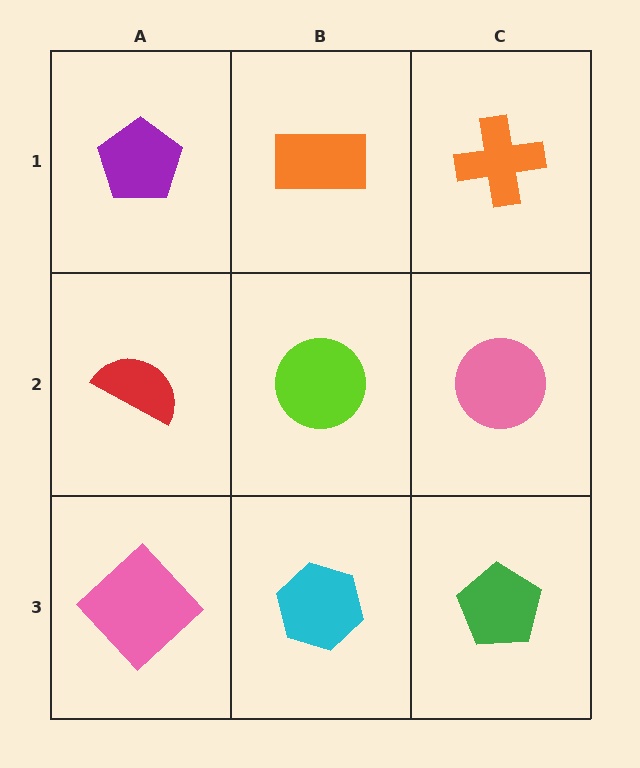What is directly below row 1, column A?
A red semicircle.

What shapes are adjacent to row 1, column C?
A pink circle (row 2, column C), an orange rectangle (row 1, column B).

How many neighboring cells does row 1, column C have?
2.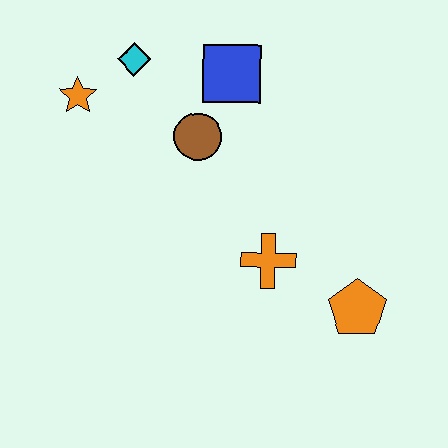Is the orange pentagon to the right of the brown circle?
Yes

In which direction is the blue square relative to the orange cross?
The blue square is above the orange cross.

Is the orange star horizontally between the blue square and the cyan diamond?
No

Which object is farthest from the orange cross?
The orange star is farthest from the orange cross.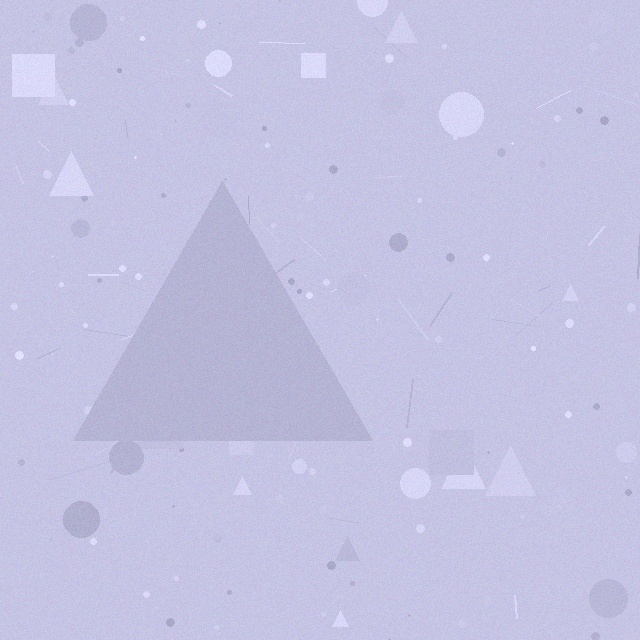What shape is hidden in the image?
A triangle is hidden in the image.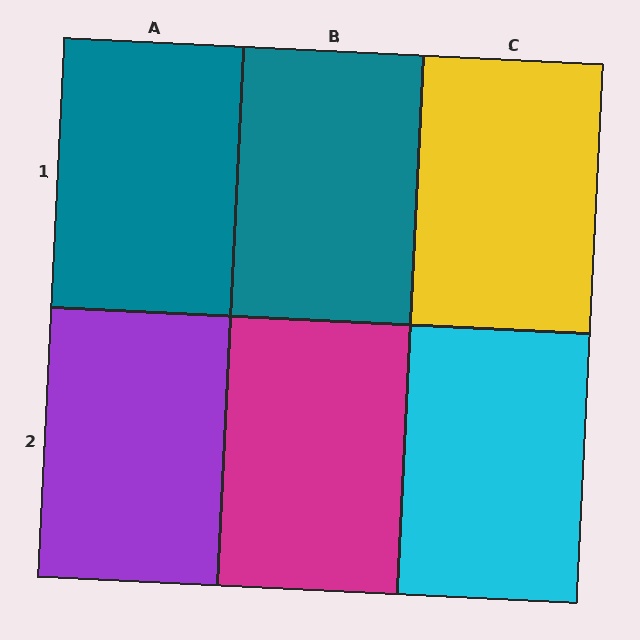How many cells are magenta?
1 cell is magenta.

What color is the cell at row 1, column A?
Teal.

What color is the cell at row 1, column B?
Teal.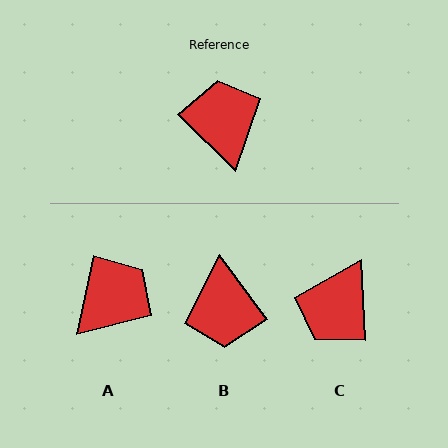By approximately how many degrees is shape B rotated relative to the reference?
Approximately 172 degrees counter-clockwise.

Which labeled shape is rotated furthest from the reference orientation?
B, about 172 degrees away.